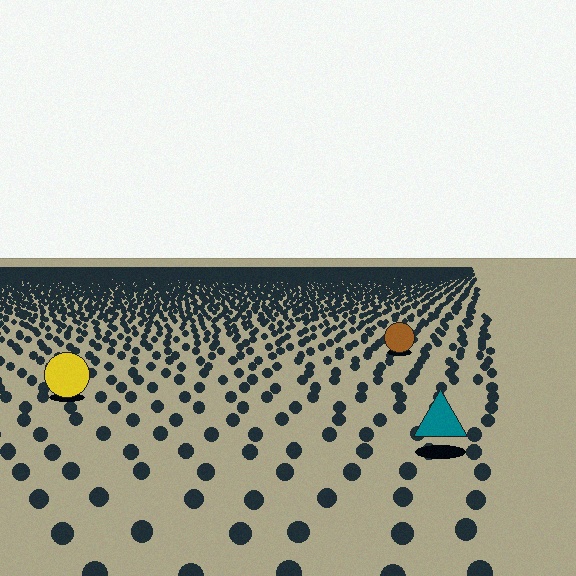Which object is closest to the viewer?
The teal triangle is closest. The texture marks near it are larger and more spread out.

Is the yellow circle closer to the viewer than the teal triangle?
No. The teal triangle is closer — you can tell from the texture gradient: the ground texture is coarser near it.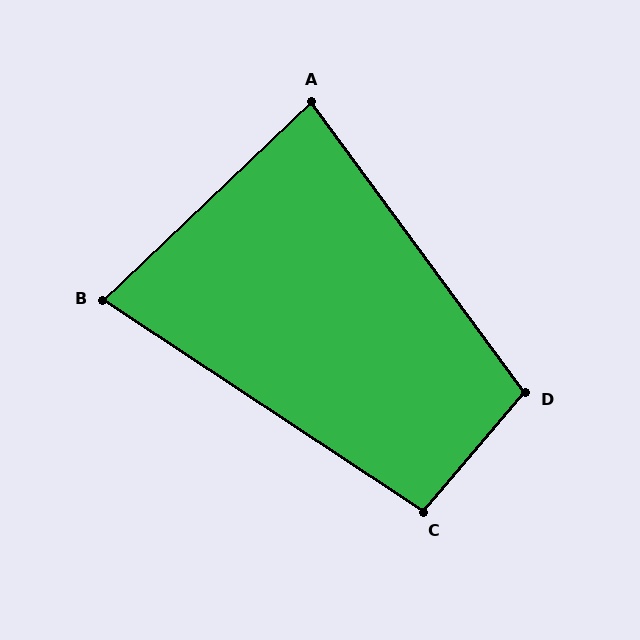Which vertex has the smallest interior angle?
B, at approximately 77 degrees.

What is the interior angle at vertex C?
Approximately 97 degrees (obtuse).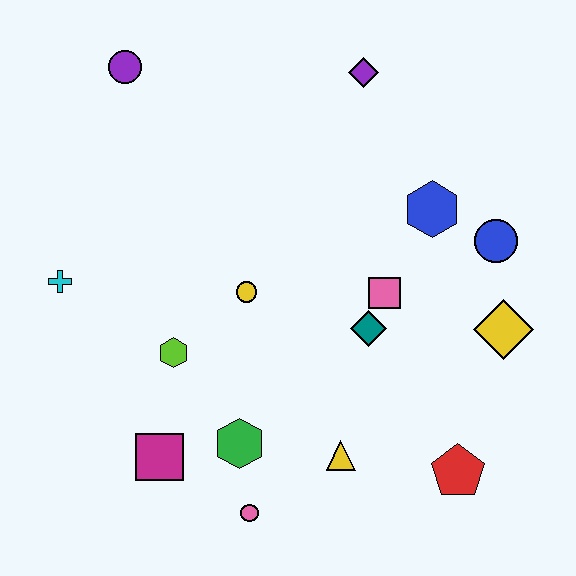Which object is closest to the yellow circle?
The lime hexagon is closest to the yellow circle.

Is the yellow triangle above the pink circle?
Yes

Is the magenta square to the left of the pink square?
Yes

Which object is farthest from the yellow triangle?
The purple circle is farthest from the yellow triangle.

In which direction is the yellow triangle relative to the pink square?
The yellow triangle is below the pink square.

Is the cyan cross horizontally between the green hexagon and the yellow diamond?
No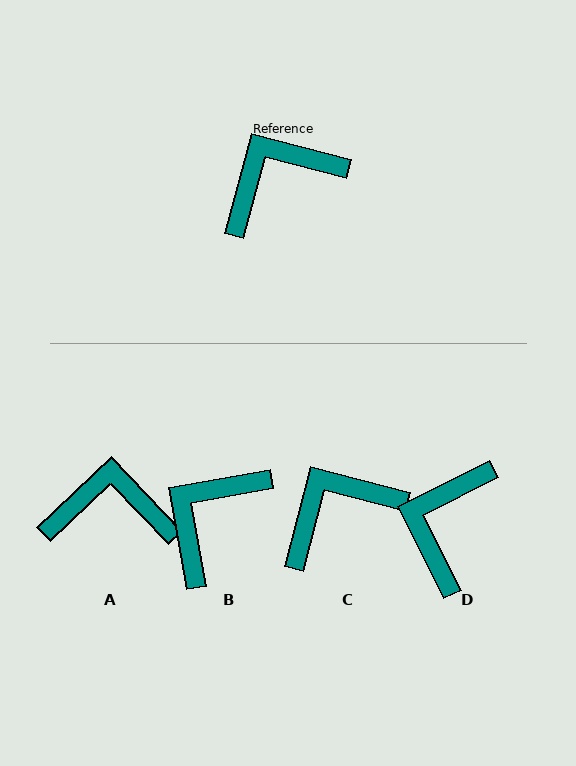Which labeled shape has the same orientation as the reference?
C.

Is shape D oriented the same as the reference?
No, it is off by about 42 degrees.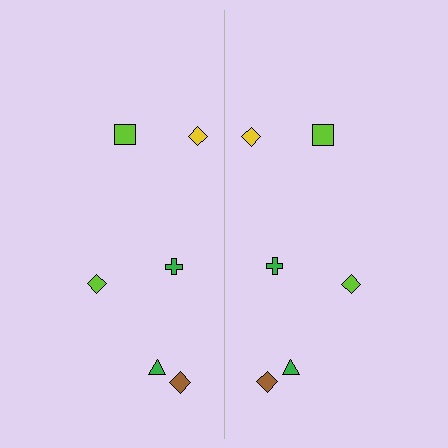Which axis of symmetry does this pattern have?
The pattern has a vertical axis of symmetry running through the center of the image.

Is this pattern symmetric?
Yes, this pattern has bilateral (reflection) symmetry.